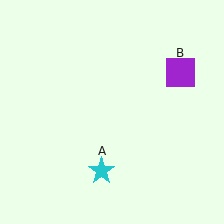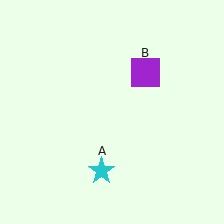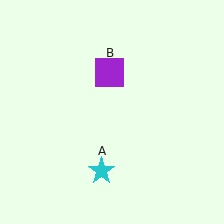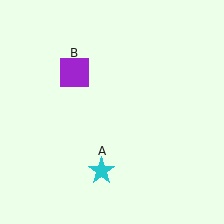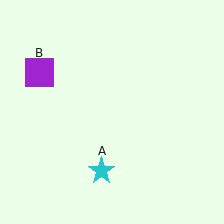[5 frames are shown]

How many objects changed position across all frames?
1 object changed position: purple square (object B).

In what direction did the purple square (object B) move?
The purple square (object B) moved left.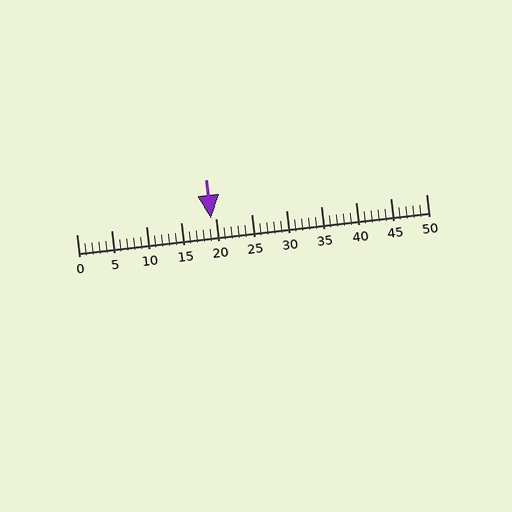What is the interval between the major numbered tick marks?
The major tick marks are spaced 5 units apart.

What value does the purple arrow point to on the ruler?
The purple arrow points to approximately 19.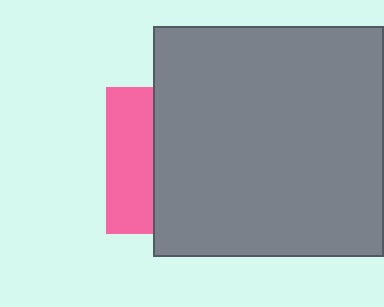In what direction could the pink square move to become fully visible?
The pink square could move left. That would shift it out from behind the gray square entirely.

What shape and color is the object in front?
The object in front is a gray square.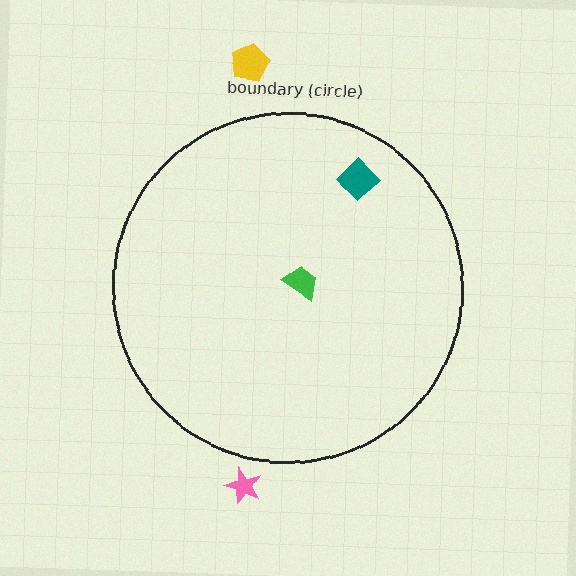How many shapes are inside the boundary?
2 inside, 2 outside.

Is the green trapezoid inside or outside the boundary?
Inside.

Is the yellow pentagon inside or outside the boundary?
Outside.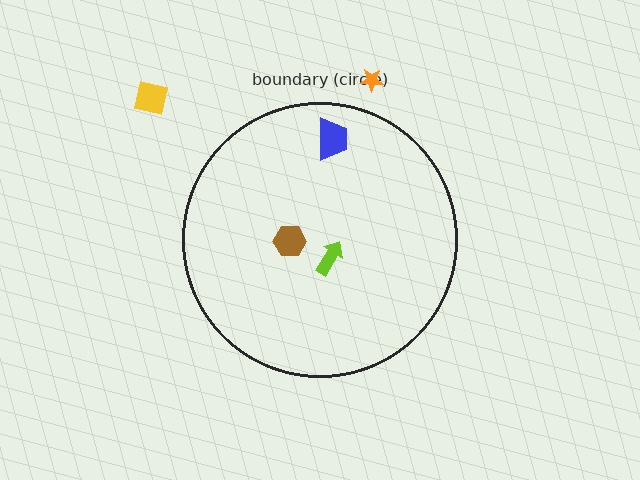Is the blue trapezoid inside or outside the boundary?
Inside.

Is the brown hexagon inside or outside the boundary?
Inside.